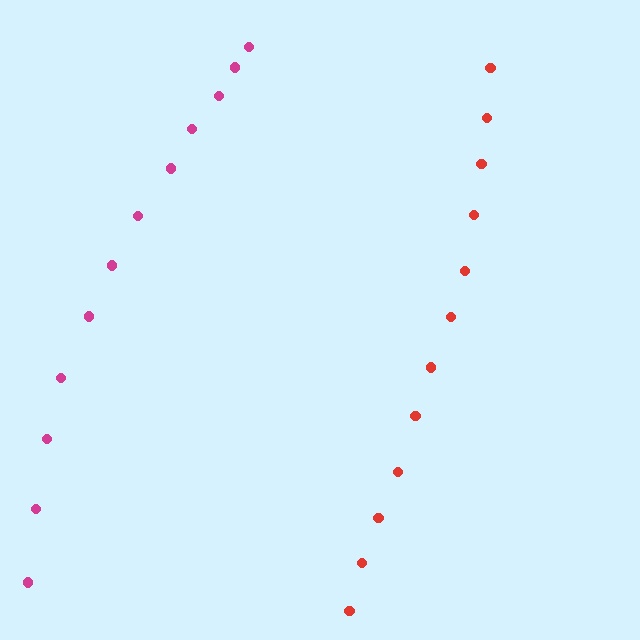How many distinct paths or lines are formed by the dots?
There are 2 distinct paths.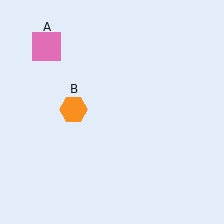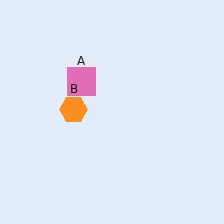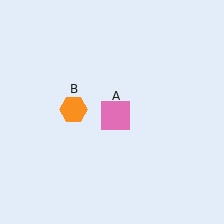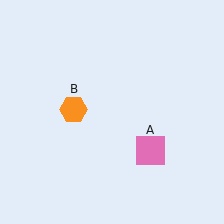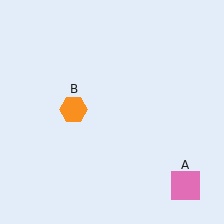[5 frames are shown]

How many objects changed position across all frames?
1 object changed position: pink square (object A).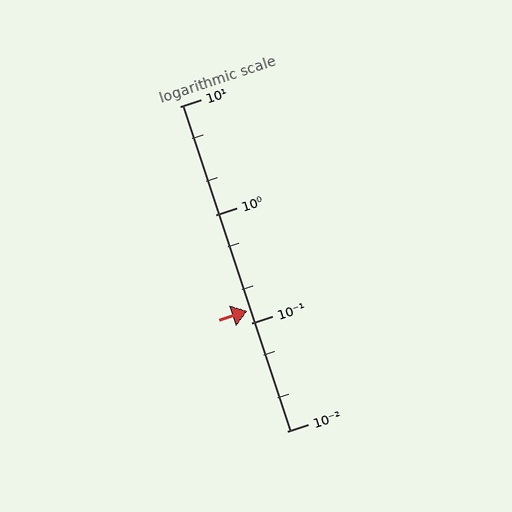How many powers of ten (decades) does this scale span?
The scale spans 3 decades, from 0.01 to 10.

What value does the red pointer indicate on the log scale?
The pointer indicates approximately 0.13.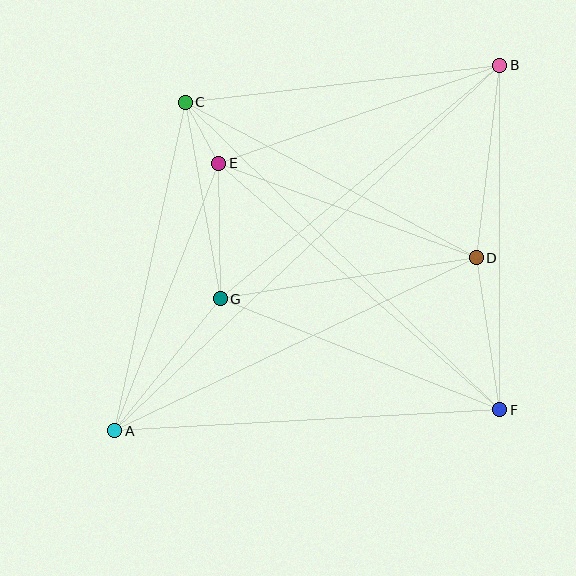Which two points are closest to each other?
Points C and E are closest to each other.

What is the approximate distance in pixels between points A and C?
The distance between A and C is approximately 336 pixels.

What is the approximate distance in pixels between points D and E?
The distance between D and E is approximately 274 pixels.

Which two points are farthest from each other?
Points A and B are farthest from each other.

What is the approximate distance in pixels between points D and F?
The distance between D and F is approximately 154 pixels.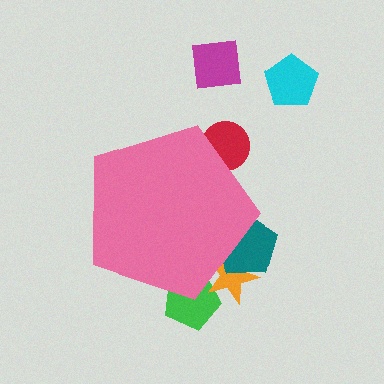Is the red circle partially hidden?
Yes, the red circle is partially hidden behind the pink pentagon.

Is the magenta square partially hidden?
No, the magenta square is fully visible.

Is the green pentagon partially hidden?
Yes, the green pentagon is partially hidden behind the pink pentagon.